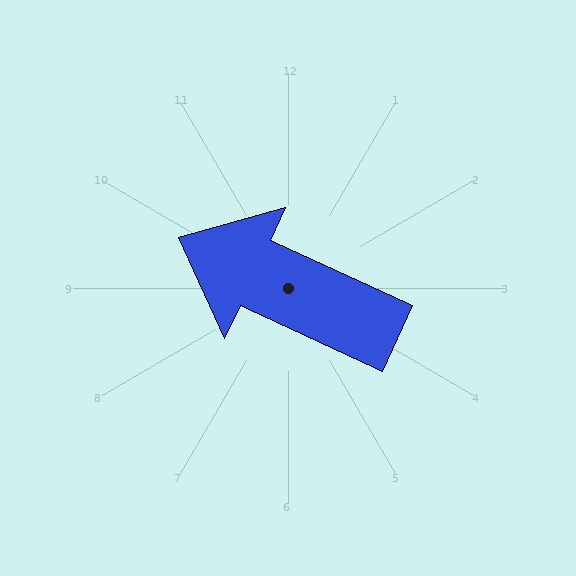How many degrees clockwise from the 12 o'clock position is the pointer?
Approximately 295 degrees.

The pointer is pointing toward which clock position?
Roughly 10 o'clock.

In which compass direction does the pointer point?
Northwest.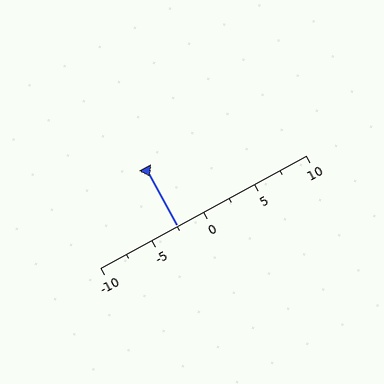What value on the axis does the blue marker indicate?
The marker indicates approximately -2.5.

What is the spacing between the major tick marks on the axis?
The major ticks are spaced 5 apart.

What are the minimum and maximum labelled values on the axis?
The axis runs from -10 to 10.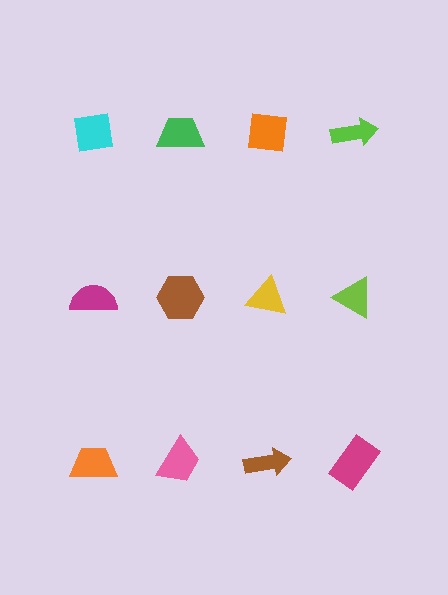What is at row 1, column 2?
A green trapezoid.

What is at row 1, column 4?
A lime arrow.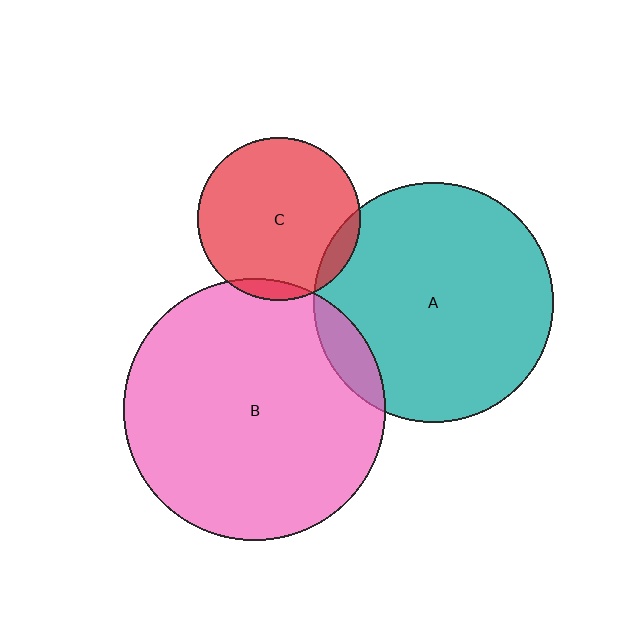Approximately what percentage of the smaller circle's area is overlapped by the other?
Approximately 10%.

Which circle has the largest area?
Circle B (pink).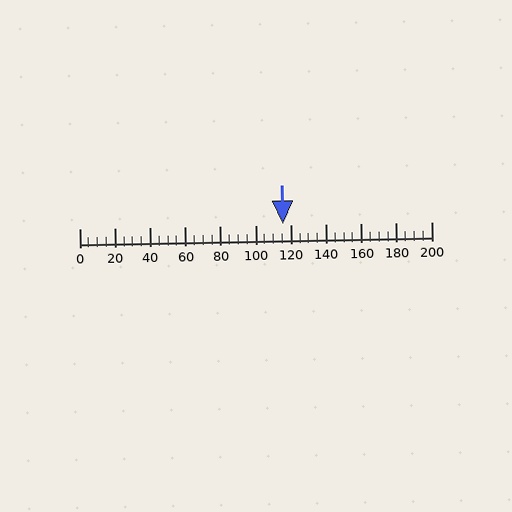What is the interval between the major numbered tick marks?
The major tick marks are spaced 20 units apart.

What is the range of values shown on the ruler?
The ruler shows values from 0 to 200.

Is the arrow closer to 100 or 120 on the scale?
The arrow is closer to 120.